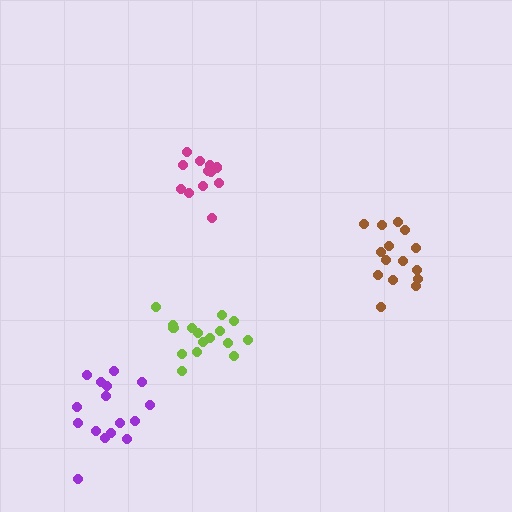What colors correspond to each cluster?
The clusters are colored: purple, brown, magenta, lime.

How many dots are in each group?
Group 1: 16 dots, Group 2: 15 dots, Group 3: 12 dots, Group 4: 17 dots (60 total).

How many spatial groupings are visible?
There are 4 spatial groupings.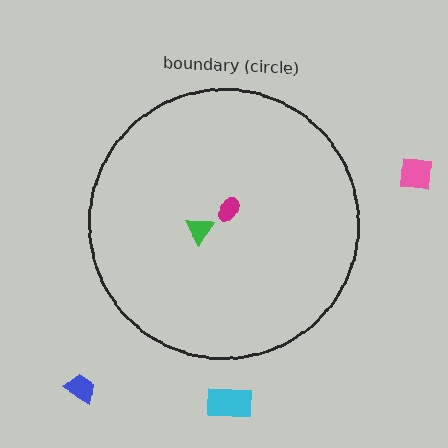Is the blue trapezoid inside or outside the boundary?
Outside.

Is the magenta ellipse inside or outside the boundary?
Inside.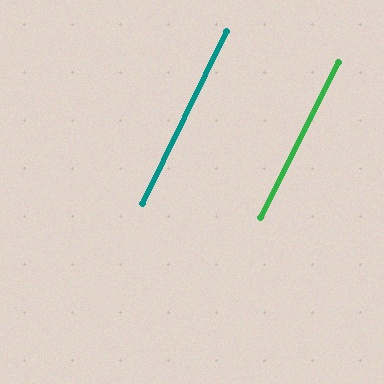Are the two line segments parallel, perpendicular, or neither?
Parallel — their directions differ by only 0.5°.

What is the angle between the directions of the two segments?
Approximately 1 degree.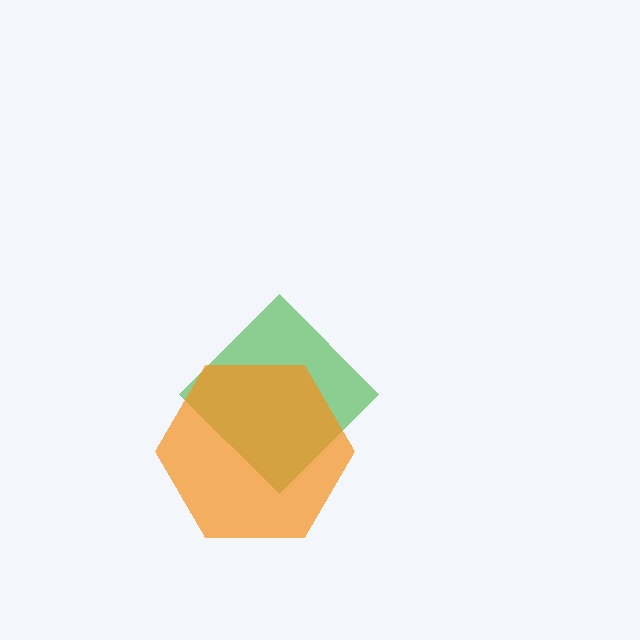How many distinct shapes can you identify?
There are 2 distinct shapes: a green diamond, an orange hexagon.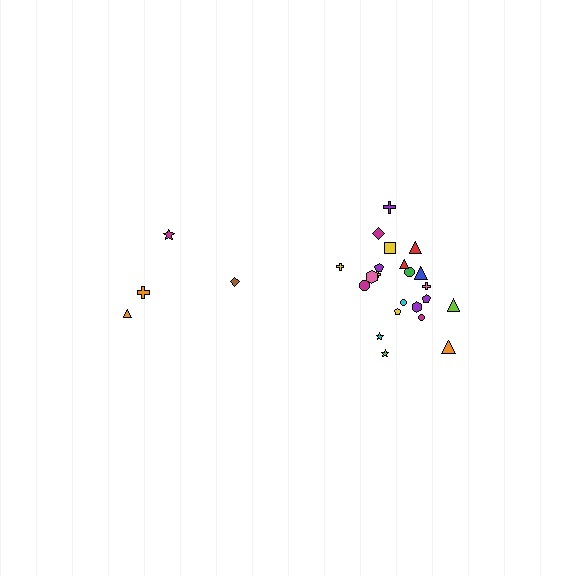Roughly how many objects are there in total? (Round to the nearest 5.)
Roughly 25 objects in total.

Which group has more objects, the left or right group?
The right group.